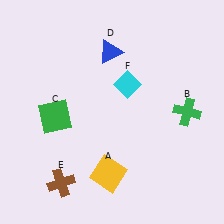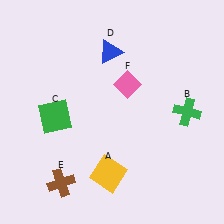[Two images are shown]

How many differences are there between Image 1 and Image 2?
There is 1 difference between the two images.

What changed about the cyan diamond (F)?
In Image 1, F is cyan. In Image 2, it changed to pink.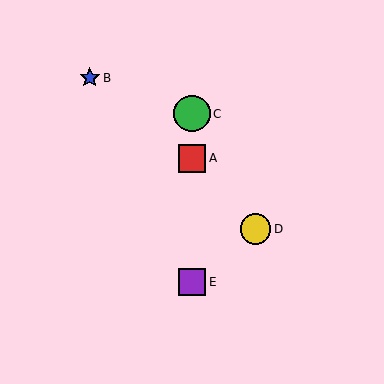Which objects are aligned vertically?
Objects A, C, E are aligned vertically.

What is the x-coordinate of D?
Object D is at x≈256.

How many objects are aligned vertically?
3 objects (A, C, E) are aligned vertically.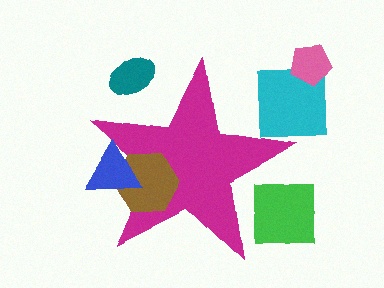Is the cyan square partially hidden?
No, the cyan square is fully visible.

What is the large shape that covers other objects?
A magenta star.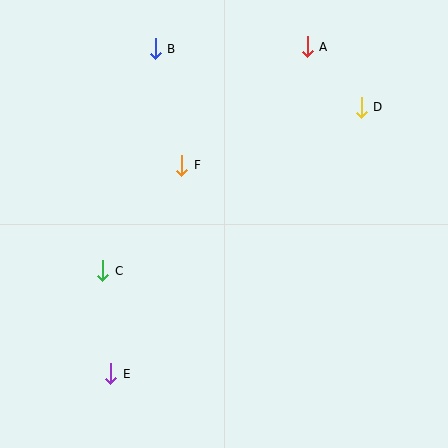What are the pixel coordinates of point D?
Point D is at (361, 107).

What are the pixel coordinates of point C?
Point C is at (103, 271).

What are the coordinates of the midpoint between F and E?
The midpoint between F and E is at (146, 270).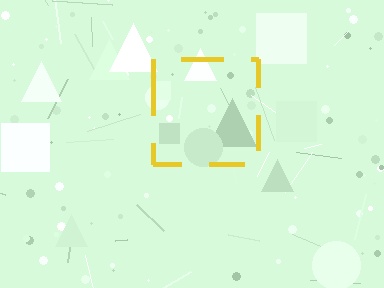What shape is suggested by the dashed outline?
The dashed outline suggests a square.